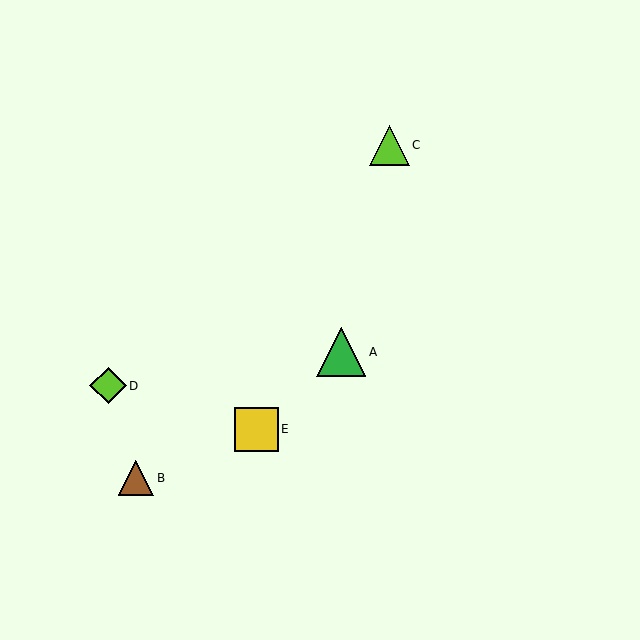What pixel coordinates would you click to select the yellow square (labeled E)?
Click at (257, 429) to select the yellow square E.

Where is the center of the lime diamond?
The center of the lime diamond is at (108, 386).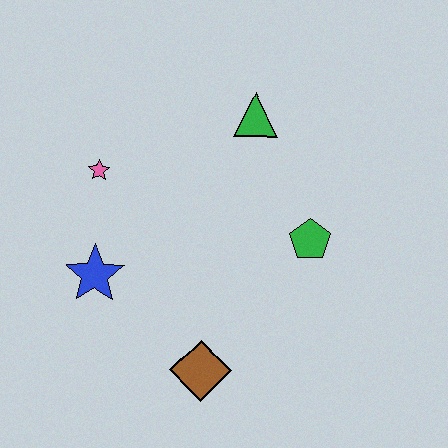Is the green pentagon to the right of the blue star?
Yes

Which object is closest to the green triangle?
The green pentagon is closest to the green triangle.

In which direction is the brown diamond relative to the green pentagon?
The brown diamond is below the green pentagon.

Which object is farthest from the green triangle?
The brown diamond is farthest from the green triangle.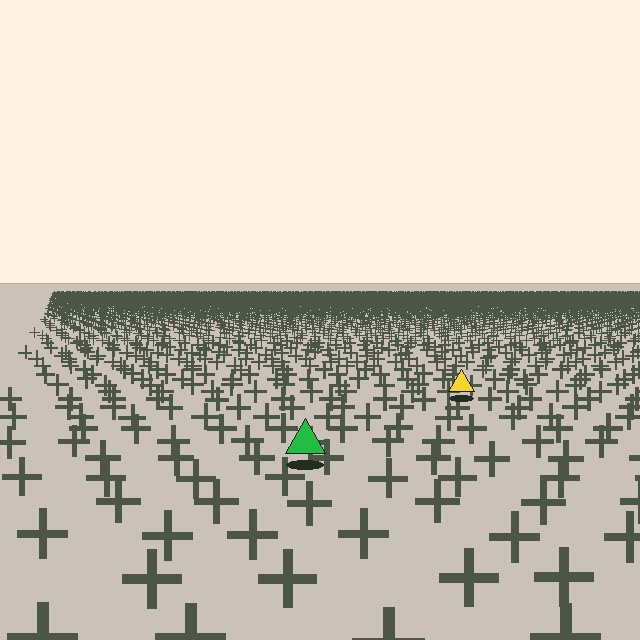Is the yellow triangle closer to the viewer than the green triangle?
No. The green triangle is closer — you can tell from the texture gradient: the ground texture is coarser near it.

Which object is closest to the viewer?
The green triangle is closest. The texture marks near it are larger and more spread out.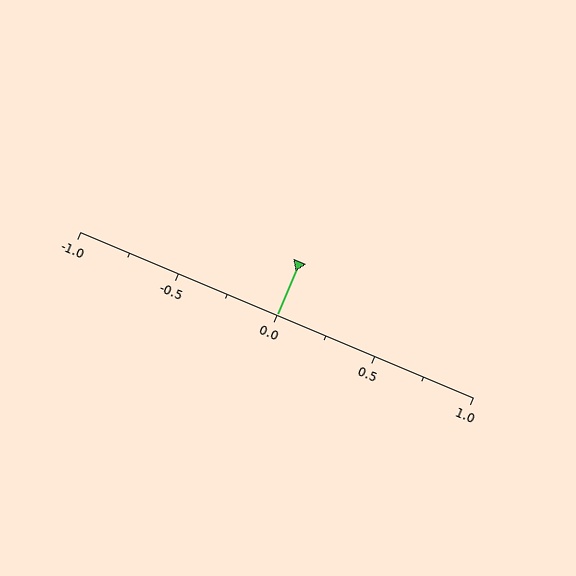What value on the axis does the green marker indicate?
The marker indicates approximately 0.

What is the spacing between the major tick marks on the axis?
The major ticks are spaced 0.5 apart.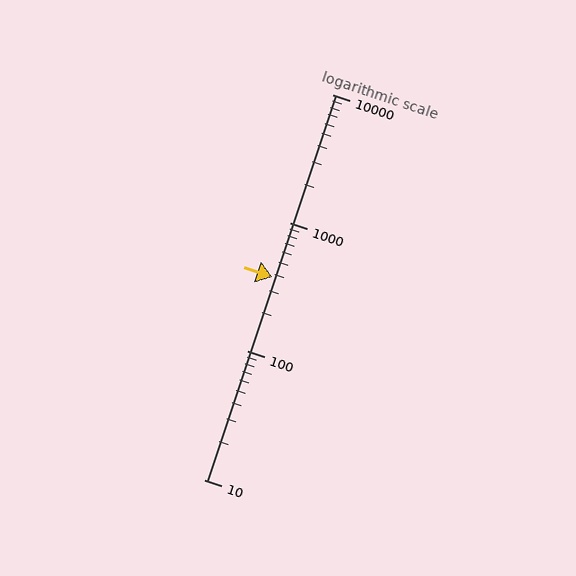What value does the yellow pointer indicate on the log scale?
The pointer indicates approximately 380.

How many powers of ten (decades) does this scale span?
The scale spans 3 decades, from 10 to 10000.